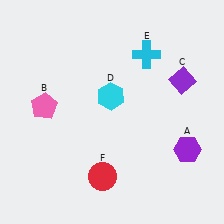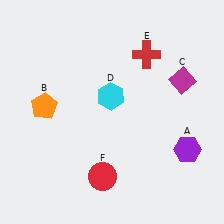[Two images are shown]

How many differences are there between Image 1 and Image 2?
There are 3 differences between the two images.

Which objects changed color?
B changed from pink to orange. C changed from purple to magenta. E changed from cyan to red.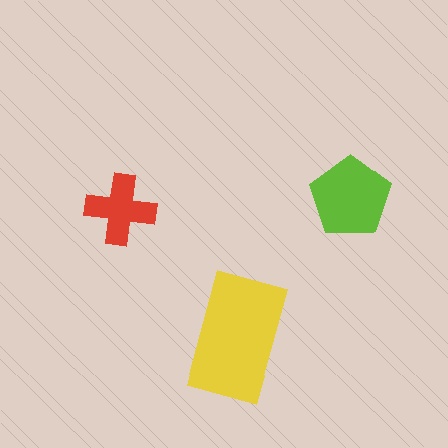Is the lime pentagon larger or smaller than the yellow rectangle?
Smaller.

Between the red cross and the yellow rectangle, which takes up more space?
The yellow rectangle.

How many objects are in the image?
There are 3 objects in the image.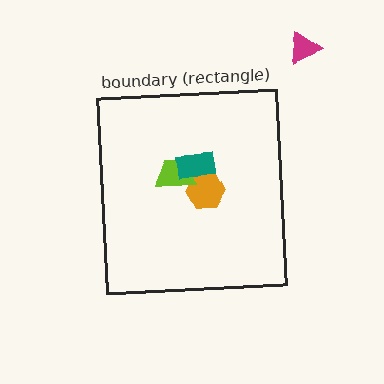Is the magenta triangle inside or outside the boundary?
Outside.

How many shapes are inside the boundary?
3 inside, 1 outside.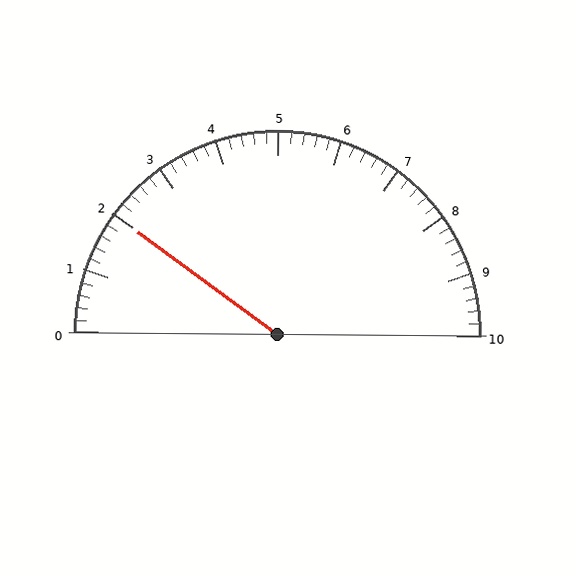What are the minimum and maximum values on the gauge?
The gauge ranges from 0 to 10.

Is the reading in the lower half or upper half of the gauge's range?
The reading is in the lower half of the range (0 to 10).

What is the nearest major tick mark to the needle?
The nearest major tick mark is 2.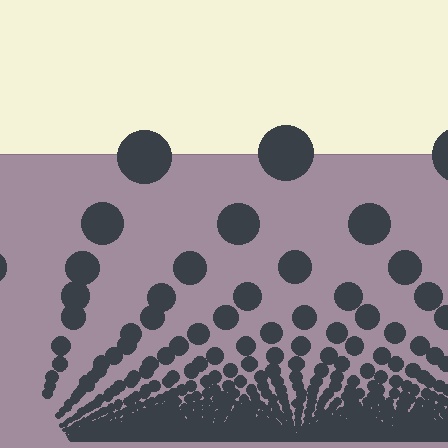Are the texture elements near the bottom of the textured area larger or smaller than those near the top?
Smaller. The gradient is inverted — elements near the bottom are smaller and denser.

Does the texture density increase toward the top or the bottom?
Density increases toward the bottom.